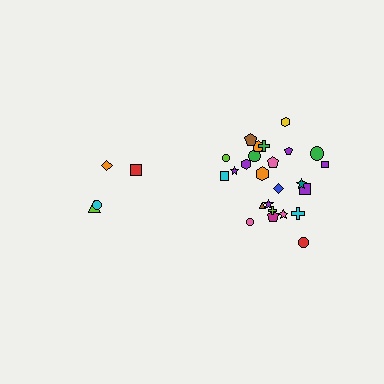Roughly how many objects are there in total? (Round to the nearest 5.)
Roughly 30 objects in total.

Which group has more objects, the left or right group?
The right group.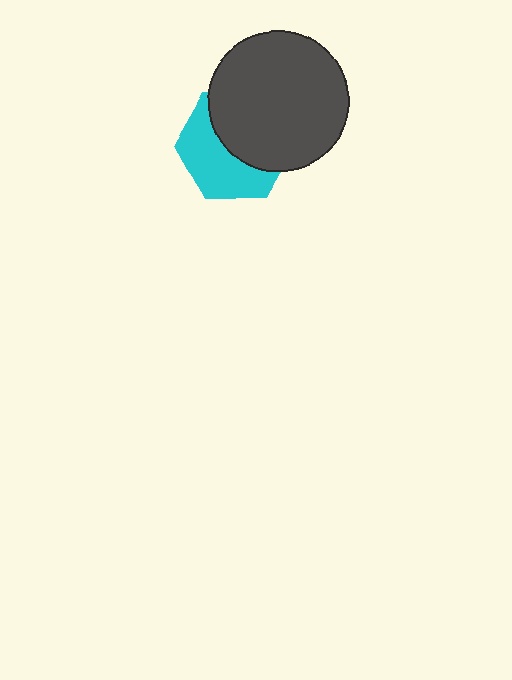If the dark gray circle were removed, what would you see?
You would see the complete cyan hexagon.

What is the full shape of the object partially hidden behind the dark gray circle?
The partially hidden object is a cyan hexagon.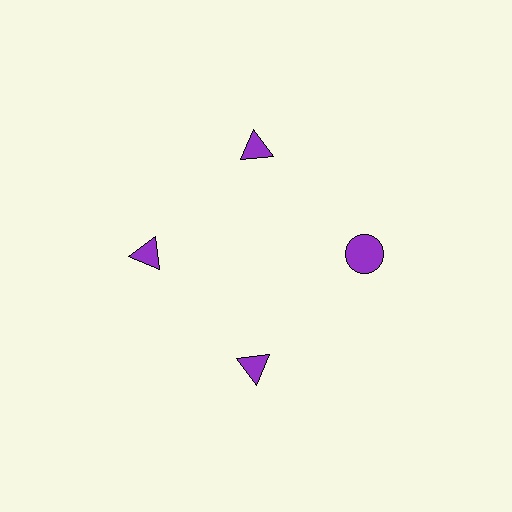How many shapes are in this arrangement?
There are 4 shapes arranged in a ring pattern.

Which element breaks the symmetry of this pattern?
The purple circle at roughly the 3 o'clock position breaks the symmetry. All other shapes are purple triangles.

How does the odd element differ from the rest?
It has a different shape: circle instead of triangle.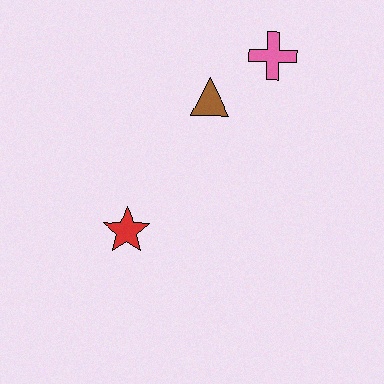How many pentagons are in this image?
There are no pentagons.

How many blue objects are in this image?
There are no blue objects.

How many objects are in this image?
There are 3 objects.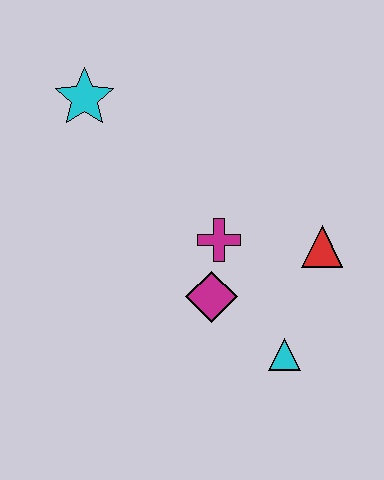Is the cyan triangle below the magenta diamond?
Yes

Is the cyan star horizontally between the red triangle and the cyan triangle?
No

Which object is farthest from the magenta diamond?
The cyan star is farthest from the magenta diamond.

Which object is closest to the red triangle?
The magenta cross is closest to the red triangle.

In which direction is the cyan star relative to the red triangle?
The cyan star is to the left of the red triangle.